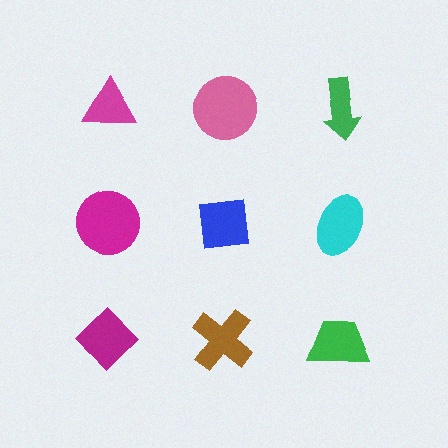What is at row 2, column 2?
A blue square.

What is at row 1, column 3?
A green arrow.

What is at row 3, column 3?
A green trapezoid.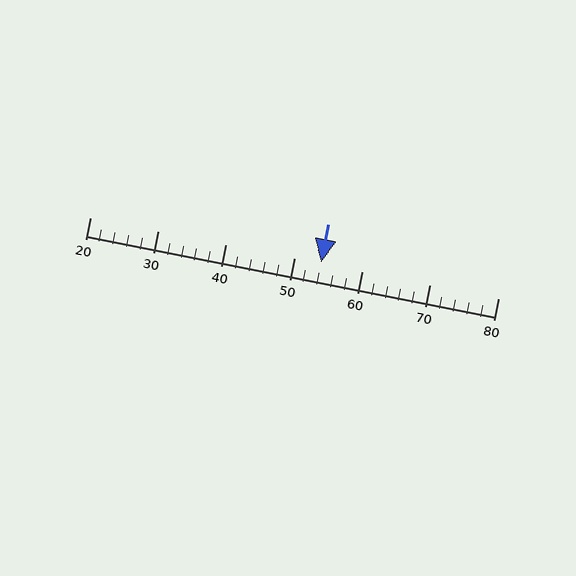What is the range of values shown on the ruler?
The ruler shows values from 20 to 80.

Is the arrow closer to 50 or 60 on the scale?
The arrow is closer to 50.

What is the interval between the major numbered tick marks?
The major tick marks are spaced 10 units apart.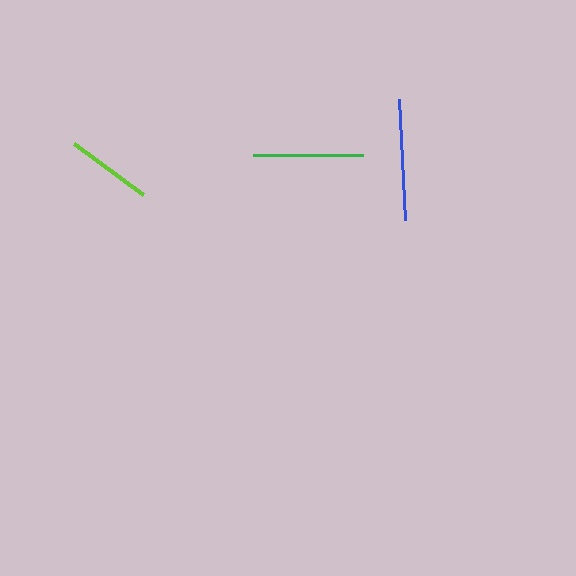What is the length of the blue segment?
The blue segment is approximately 121 pixels long.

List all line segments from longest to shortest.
From longest to shortest: blue, green, lime.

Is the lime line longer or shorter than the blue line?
The blue line is longer than the lime line.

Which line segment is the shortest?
The lime line is the shortest at approximately 85 pixels.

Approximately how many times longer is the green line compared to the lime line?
The green line is approximately 1.3 times the length of the lime line.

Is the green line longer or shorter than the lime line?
The green line is longer than the lime line.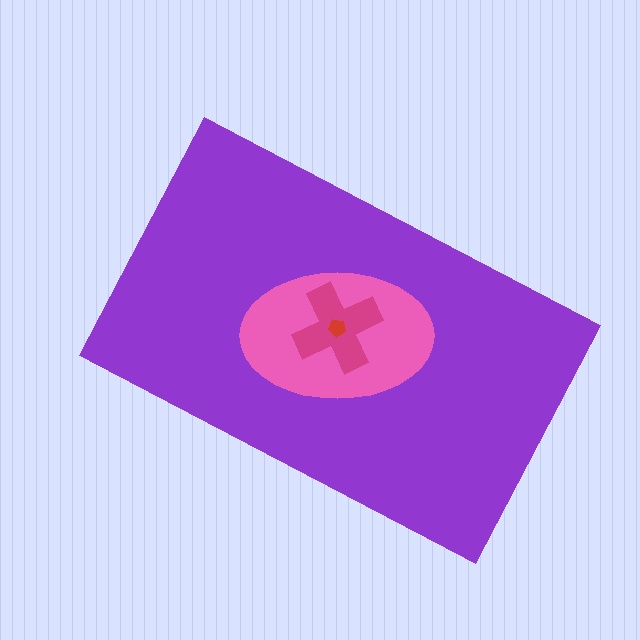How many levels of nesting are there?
4.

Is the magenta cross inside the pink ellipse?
Yes.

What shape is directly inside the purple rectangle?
The pink ellipse.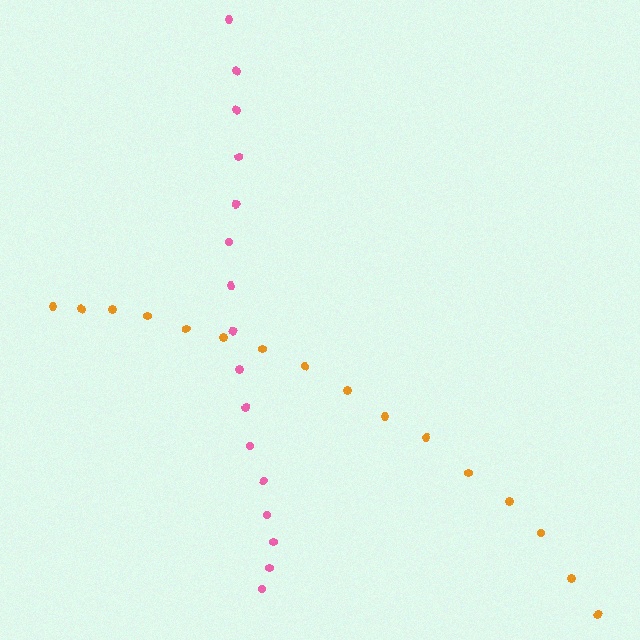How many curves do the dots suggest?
There are 2 distinct paths.